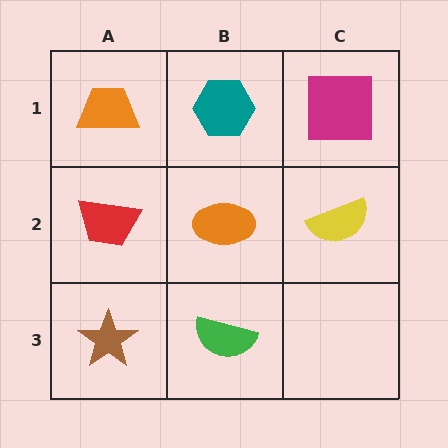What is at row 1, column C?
A magenta square.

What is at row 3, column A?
A brown star.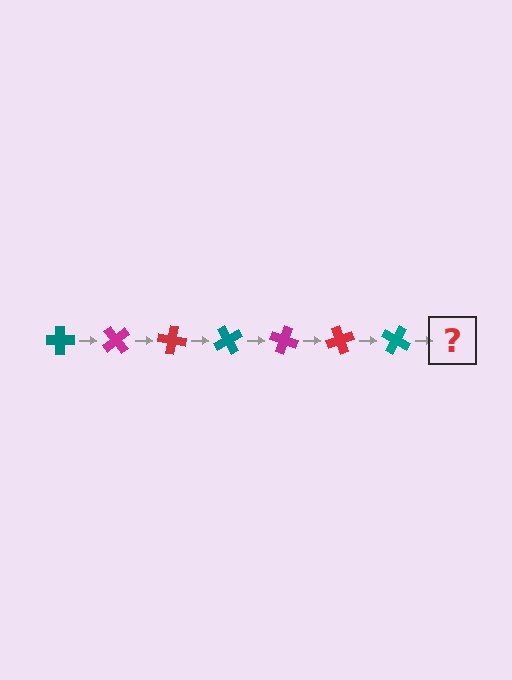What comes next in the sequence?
The next element should be a magenta cross, rotated 350 degrees from the start.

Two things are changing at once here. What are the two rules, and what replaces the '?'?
The two rules are that it rotates 50 degrees each step and the color cycles through teal, magenta, and red. The '?' should be a magenta cross, rotated 350 degrees from the start.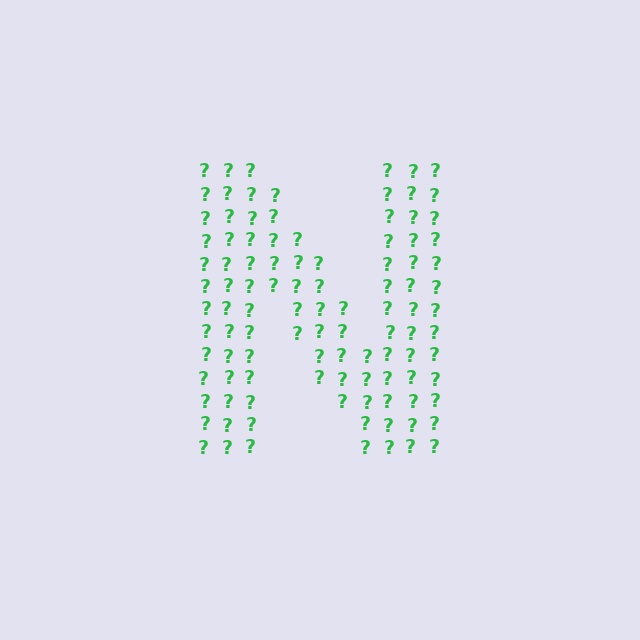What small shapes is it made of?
It is made of small question marks.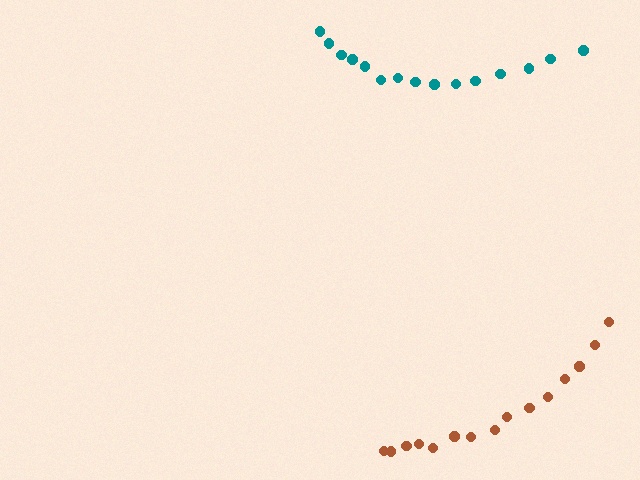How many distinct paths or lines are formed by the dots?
There are 2 distinct paths.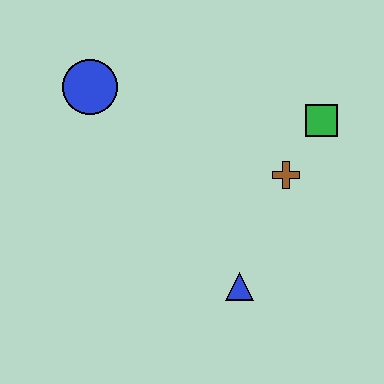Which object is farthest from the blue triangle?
The blue circle is farthest from the blue triangle.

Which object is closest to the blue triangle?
The brown cross is closest to the blue triangle.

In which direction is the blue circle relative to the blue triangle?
The blue circle is above the blue triangle.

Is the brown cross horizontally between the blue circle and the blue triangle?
No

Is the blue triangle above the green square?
No